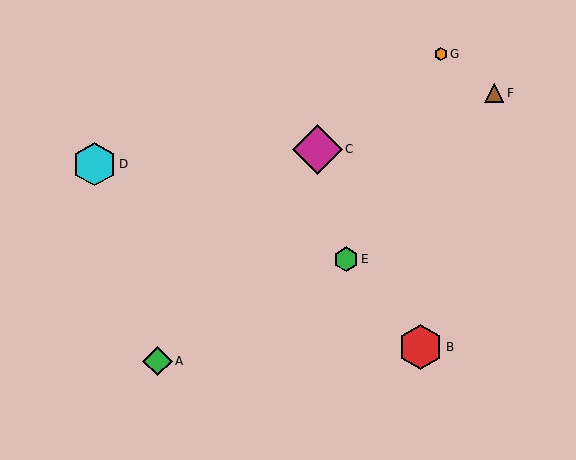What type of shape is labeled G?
Shape G is an orange hexagon.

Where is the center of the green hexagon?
The center of the green hexagon is at (346, 259).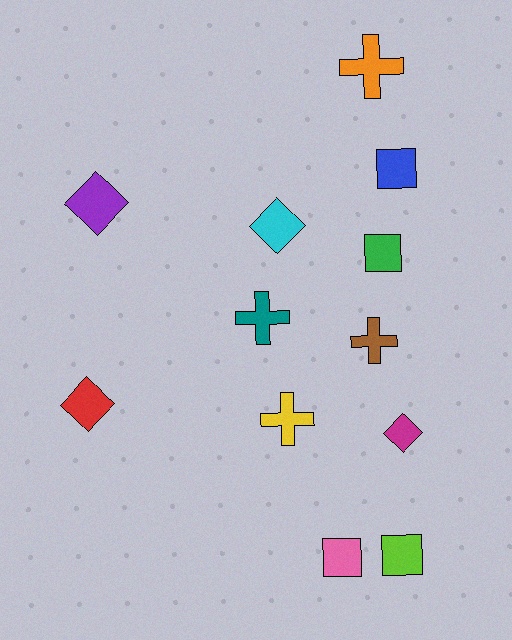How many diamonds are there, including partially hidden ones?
There are 4 diamonds.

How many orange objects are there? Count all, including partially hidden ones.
There is 1 orange object.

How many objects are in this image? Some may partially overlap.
There are 12 objects.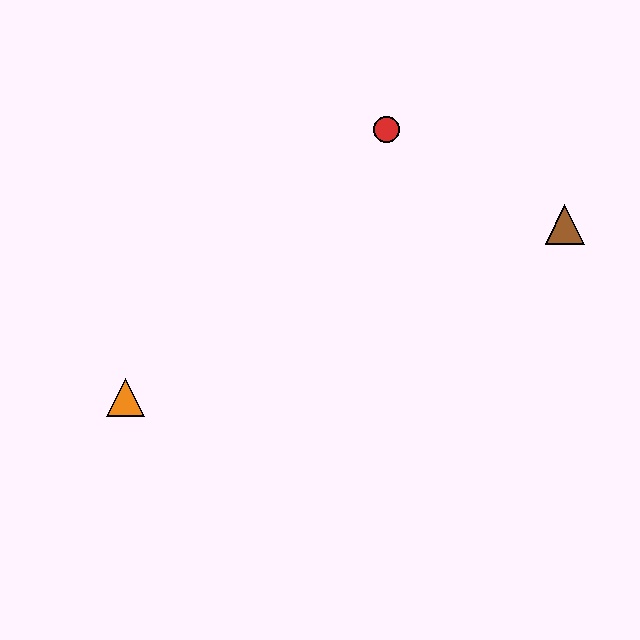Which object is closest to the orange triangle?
The red circle is closest to the orange triangle.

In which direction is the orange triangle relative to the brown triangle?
The orange triangle is to the left of the brown triangle.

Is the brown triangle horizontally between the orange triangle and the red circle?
No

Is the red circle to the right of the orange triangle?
Yes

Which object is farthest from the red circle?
The orange triangle is farthest from the red circle.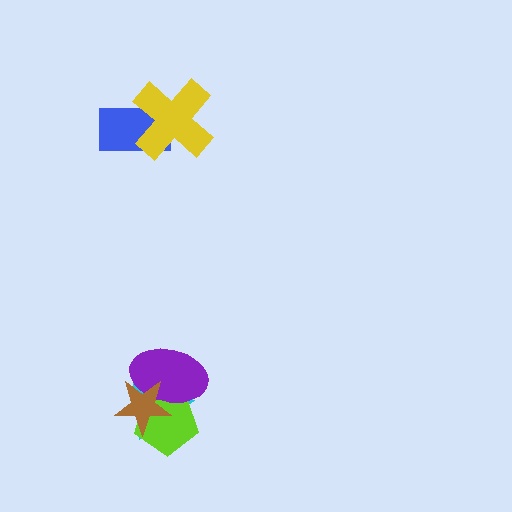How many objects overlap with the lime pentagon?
3 objects overlap with the lime pentagon.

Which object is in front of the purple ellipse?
The brown star is in front of the purple ellipse.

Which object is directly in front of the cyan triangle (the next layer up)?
The lime pentagon is directly in front of the cyan triangle.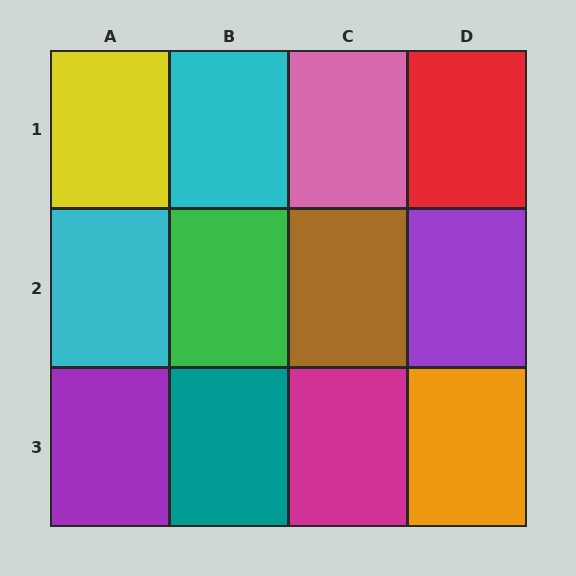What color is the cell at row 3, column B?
Teal.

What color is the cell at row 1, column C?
Pink.